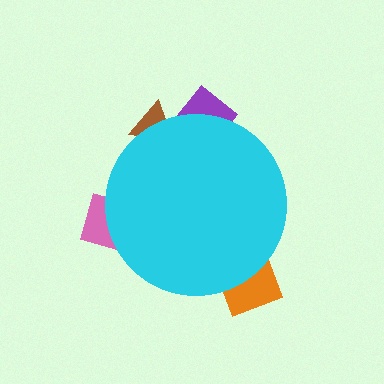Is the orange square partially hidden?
Yes, the orange square is partially hidden behind the cyan circle.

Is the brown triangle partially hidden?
Yes, the brown triangle is partially hidden behind the cyan circle.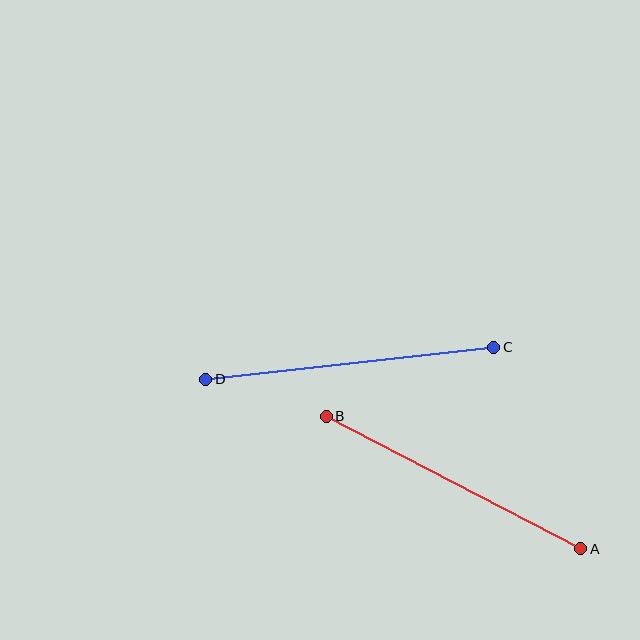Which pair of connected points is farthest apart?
Points C and D are farthest apart.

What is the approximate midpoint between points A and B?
The midpoint is at approximately (454, 482) pixels.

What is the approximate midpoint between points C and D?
The midpoint is at approximately (350, 363) pixels.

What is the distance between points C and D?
The distance is approximately 290 pixels.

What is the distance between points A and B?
The distance is approximately 287 pixels.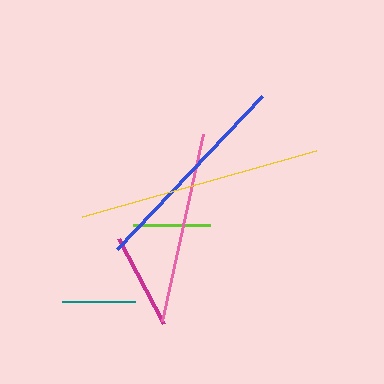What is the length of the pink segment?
The pink segment is approximately 192 pixels long.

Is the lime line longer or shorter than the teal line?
The lime line is longer than the teal line.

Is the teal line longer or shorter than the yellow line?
The yellow line is longer than the teal line.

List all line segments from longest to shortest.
From longest to shortest: yellow, blue, pink, magenta, lime, teal.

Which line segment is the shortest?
The teal line is the shortest at approximately 73 pixels.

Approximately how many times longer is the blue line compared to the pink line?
The blue line is approximately 1.1 times the length of the pink line.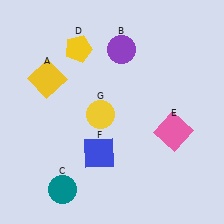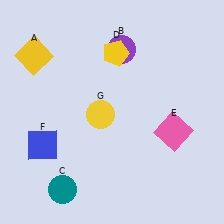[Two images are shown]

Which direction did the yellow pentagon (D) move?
The yellow pentagon (D) moved right.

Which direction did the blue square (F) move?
The blue square (F) moved left.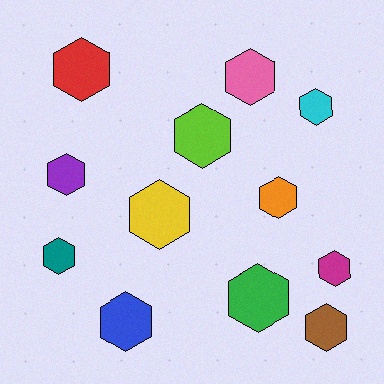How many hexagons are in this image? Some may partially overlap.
There are 12 hexagons.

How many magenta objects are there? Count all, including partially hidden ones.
There is 1 magenta object.